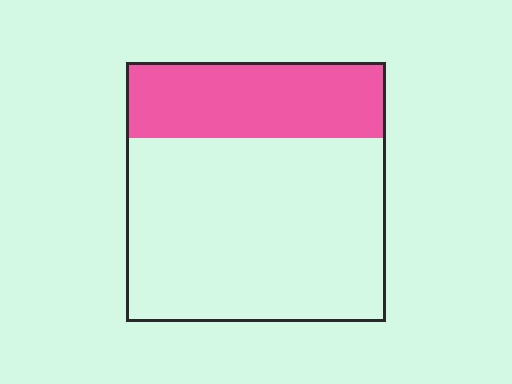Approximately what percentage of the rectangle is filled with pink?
Approximately 30%.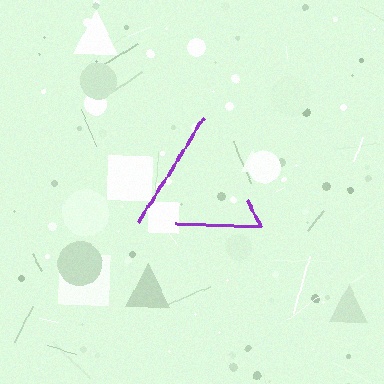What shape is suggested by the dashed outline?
The dashed outline suggests a triangle.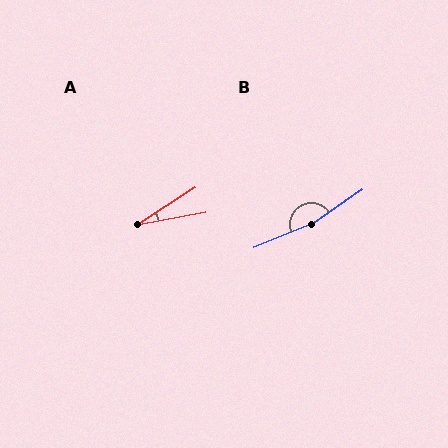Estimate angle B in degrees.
Approximately 167 degrees.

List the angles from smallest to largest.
A (22°), B (167°).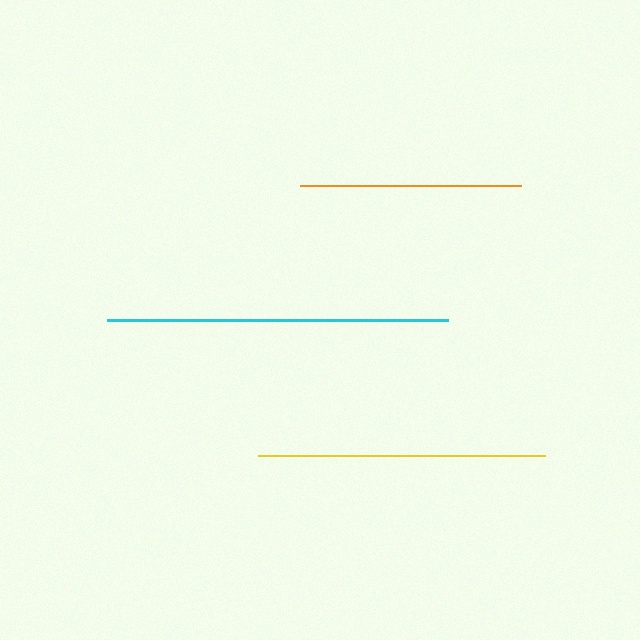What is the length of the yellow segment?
The yellow segment is approximately 287 pixels long.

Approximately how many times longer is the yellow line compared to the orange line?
The yellow line is approximately 1.3 times the length of the orange line.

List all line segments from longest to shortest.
From longest to shortest: cyan, yellow, orange.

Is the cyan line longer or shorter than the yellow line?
The cyan line is longer than the yellow line.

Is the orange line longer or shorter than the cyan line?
The cyan line is longer than the orange line.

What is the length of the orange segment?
The orange segment is approximately 221 pixels long.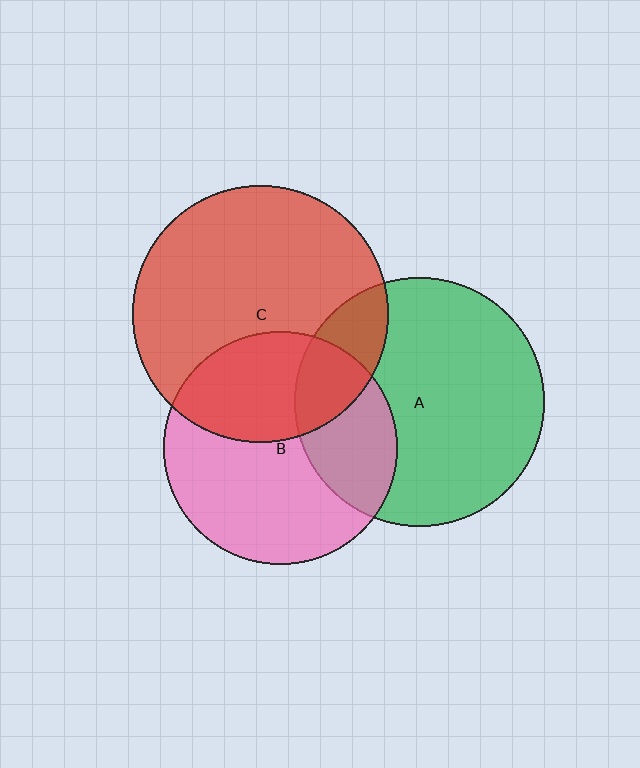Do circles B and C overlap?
Yes.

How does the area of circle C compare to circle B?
Approximately 1.2 times.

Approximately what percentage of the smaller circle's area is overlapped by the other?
Approximately 35%.